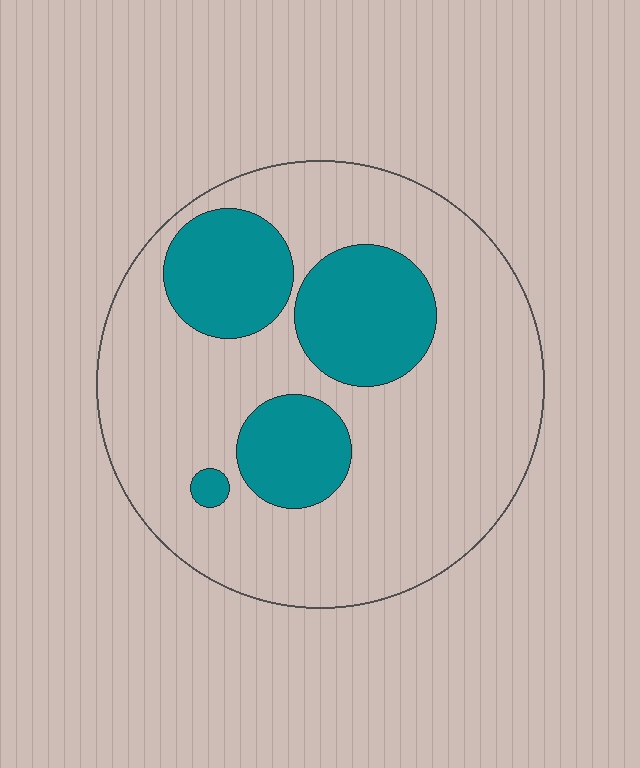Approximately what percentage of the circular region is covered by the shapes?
Approximately 25%.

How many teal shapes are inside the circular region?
4.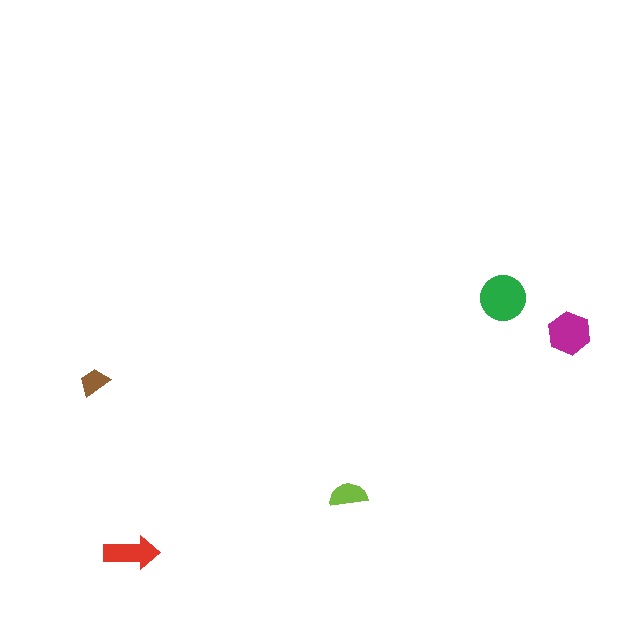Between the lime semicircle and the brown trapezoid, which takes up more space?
The lime semicircle.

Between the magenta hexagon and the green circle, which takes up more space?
The green circle.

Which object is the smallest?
The brown trapezoid.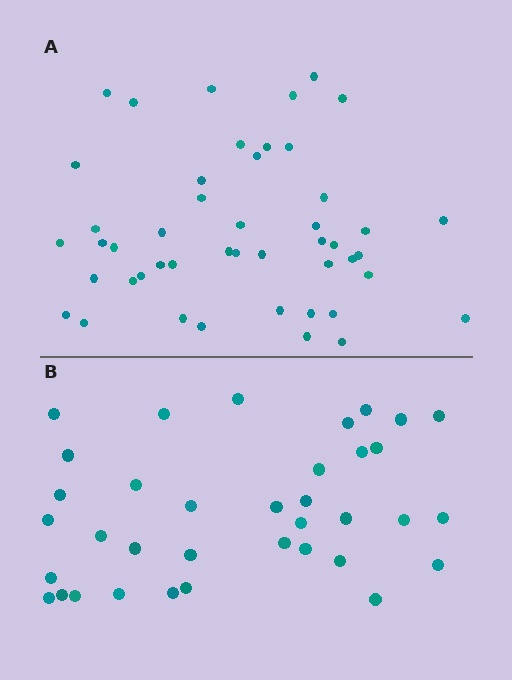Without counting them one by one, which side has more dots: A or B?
Region A (the top region) has more dots.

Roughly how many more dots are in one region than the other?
Region A has roughly 12 or so more dots than region B.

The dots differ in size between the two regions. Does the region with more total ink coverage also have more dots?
No. Region B has more total ink coverage because its dots are larger, but region A actually contains more individual dots. Total area can be misleading — the number of items is what matters here.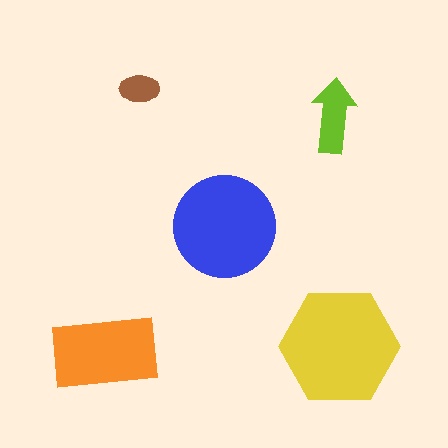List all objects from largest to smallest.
The yellow hexagon, the blue circle, the orange rectangle, the lime arrow, the brown ellipse.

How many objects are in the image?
There are 5 objects in the image.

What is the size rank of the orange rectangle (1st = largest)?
3rd.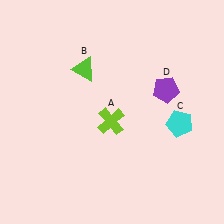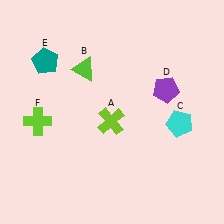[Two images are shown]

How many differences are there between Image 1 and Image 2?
There are 2 differences between the two images.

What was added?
A teal pentagon (E), a lime cross (F) were added in Image 2.